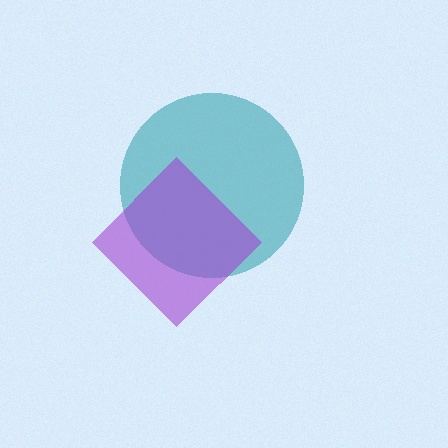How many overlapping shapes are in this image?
There are 2 overlapping shapes in the image.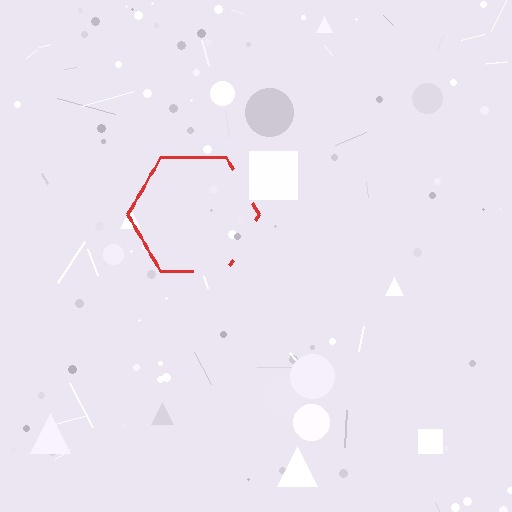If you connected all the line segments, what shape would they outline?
They would outline a hexagon.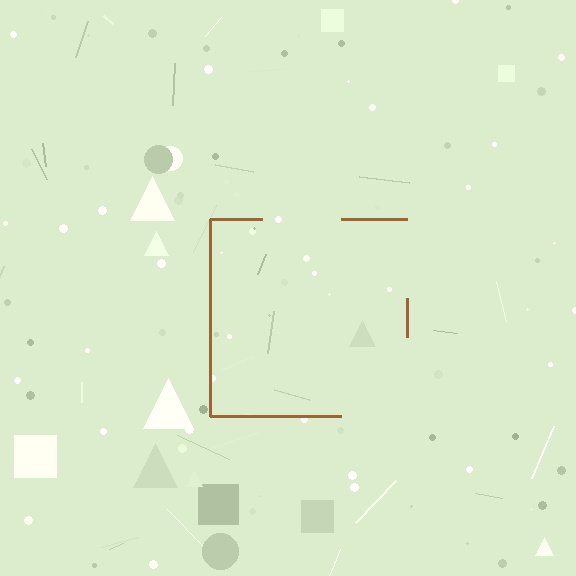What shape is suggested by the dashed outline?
The dashed outline suggests a square.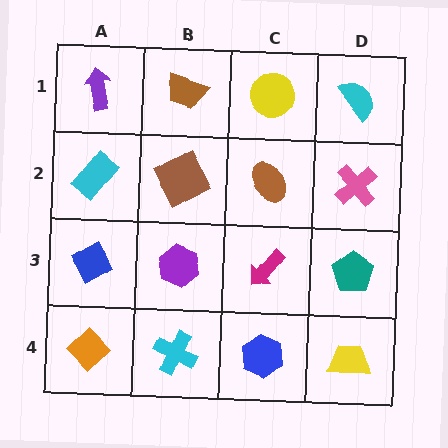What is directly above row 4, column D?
A teal pentagon.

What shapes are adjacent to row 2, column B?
A brown trapezoid (row 1, column B), a purple hexagon (row 3, column B), a cyan rectangle (row 2, column A), a brown ellipse (row 2, column C).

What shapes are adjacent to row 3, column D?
A pink cross (row 2, column D), a yellow trapezoid (row 4, column D), a magenta arrow (row 3, column C).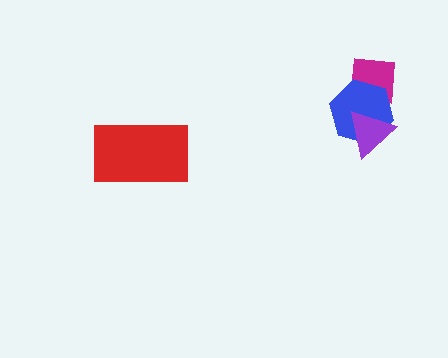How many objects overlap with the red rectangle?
0 objects overlap with the red rectangle.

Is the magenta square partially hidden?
Yes, it is partially covered by another shape.